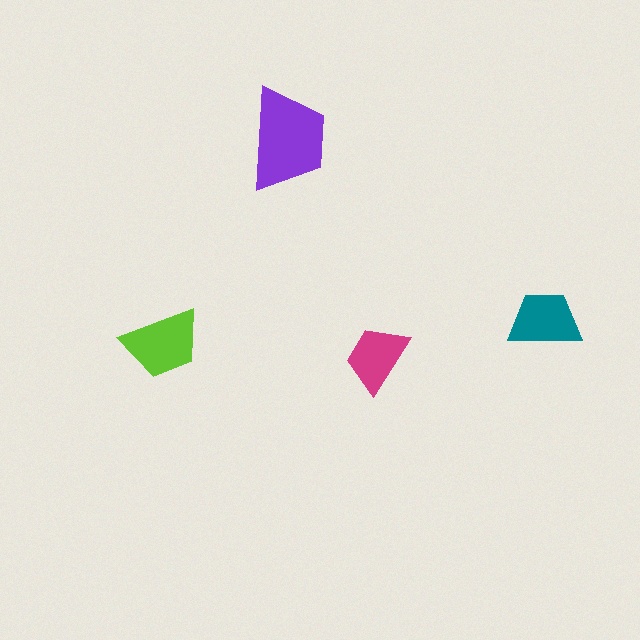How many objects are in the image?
There are 4 objects in the image.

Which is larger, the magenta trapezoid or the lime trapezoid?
The lime one.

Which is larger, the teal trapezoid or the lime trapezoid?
The lime one.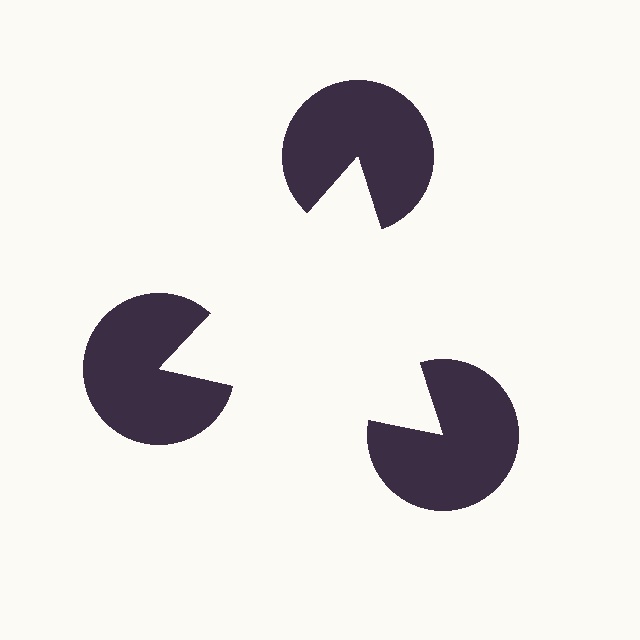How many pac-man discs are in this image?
There are 3 — one at each vertex of the illusory triangle.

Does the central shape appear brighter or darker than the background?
It typically appears slightly brighter than the background, even though no actual brightness change is drawn.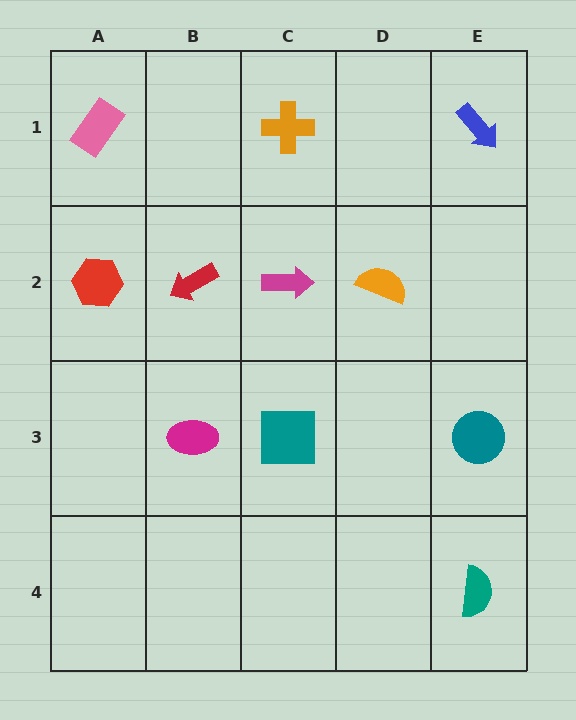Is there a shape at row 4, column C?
No, that cell is empty.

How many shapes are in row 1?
3 shapes.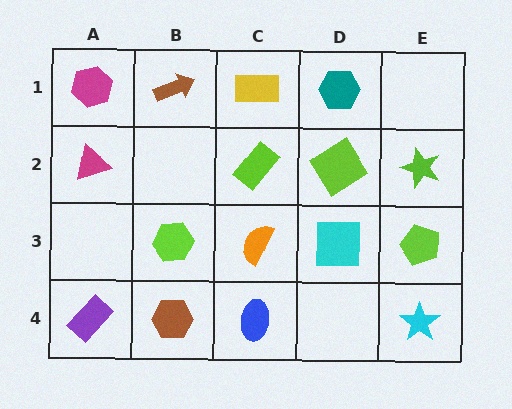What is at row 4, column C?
A blue ellipse.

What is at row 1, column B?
A brown arrow.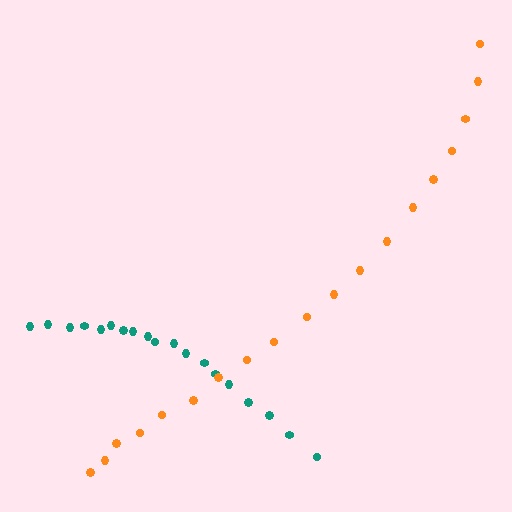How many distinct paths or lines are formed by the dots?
There are 2 distinct paths.